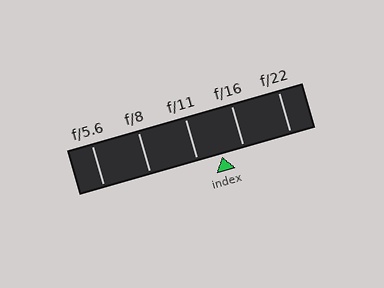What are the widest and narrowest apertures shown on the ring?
The widest aperture shown is f/5.6 and the narrowest is f/22.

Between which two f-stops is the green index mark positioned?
The index mark is between f/11 and f/16.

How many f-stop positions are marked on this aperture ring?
There are 5 f-stop positions marked.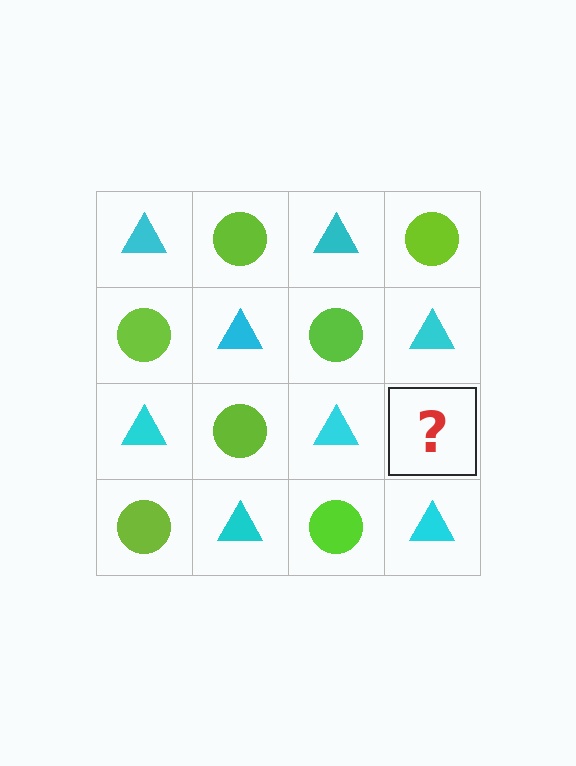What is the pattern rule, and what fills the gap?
The rule is that it alternates cyan triangle and lime circle in a checkerboard pattern. The gap should be filled with a lime circle.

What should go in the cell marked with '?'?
The missing cell should contain a lime circle.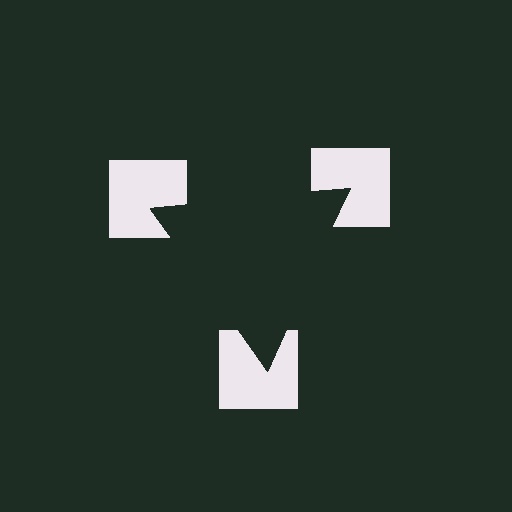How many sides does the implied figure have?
3 sides.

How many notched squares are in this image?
There are 3 — one at each vertex of the illusory triangle.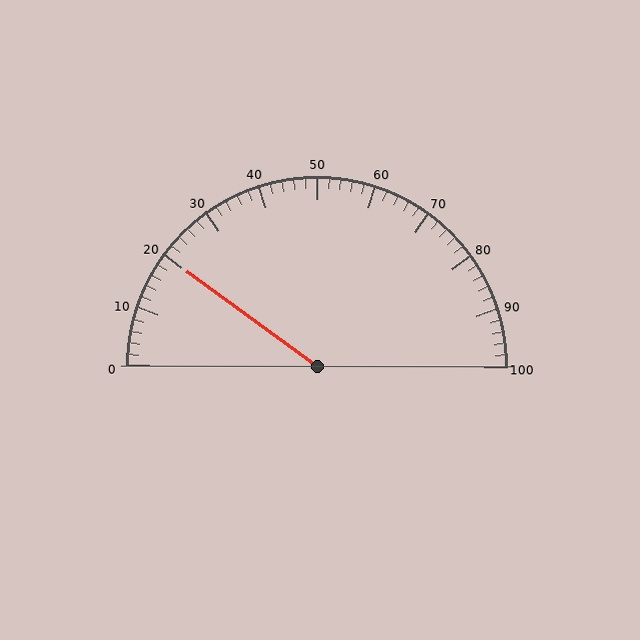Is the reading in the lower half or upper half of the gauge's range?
The reading is in the lower half of the range (0 to 100).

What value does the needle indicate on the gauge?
The needle indicates approximately 20.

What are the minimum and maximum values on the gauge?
The gauge ranges from 0 to 100.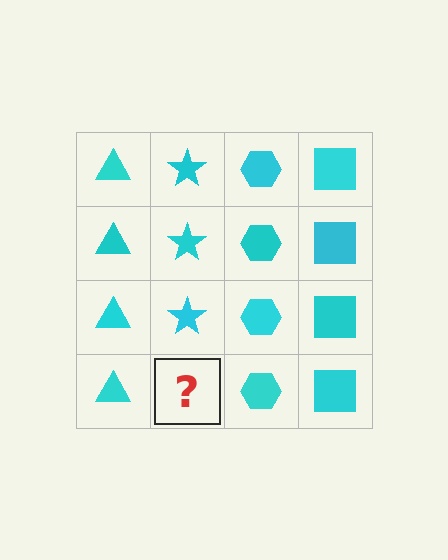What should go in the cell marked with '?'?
The missing cell should contain a cyan star.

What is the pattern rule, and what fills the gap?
The rule is that each column has a consistent shape. The gap should be filled with a cyan star.